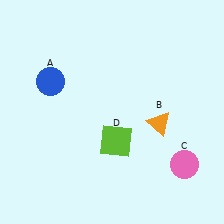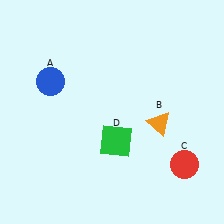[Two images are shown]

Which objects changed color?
C changed from pink to red. D changed from lime to green.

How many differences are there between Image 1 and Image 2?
There are 2 differences between the two images.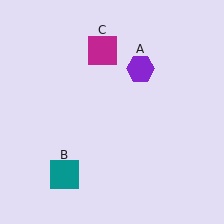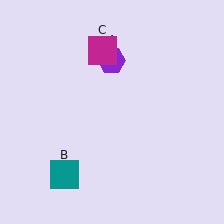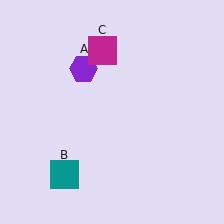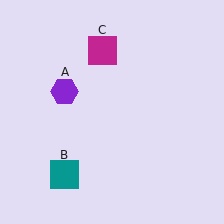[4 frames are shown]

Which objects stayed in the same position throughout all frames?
Teal square (object B) and magenta square (object C) remained stationary.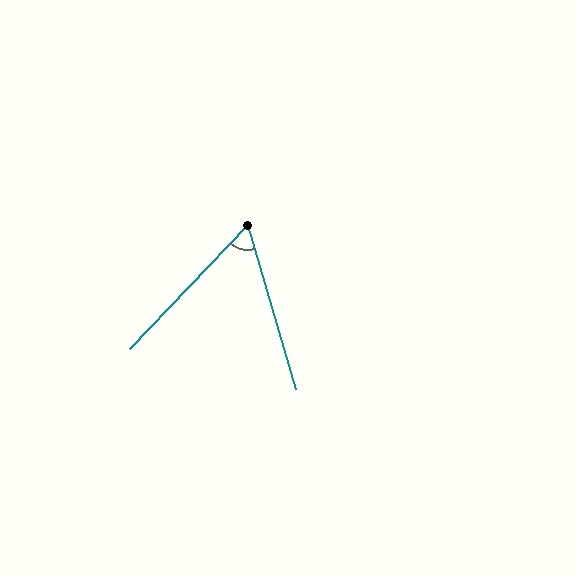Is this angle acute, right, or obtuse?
It is acute.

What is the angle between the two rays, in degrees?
Approximately 60 degrees.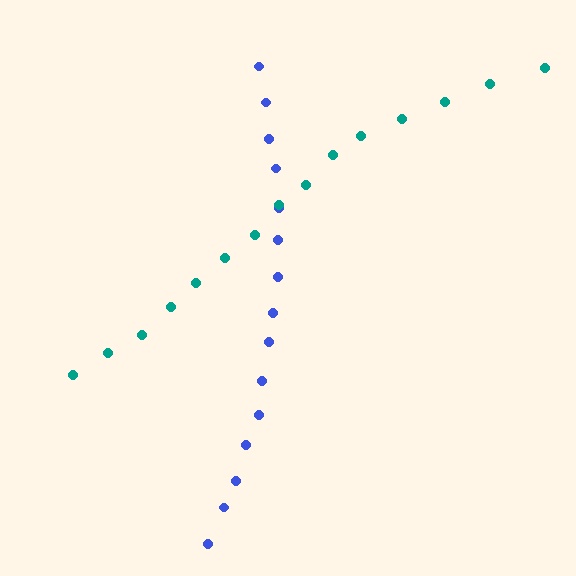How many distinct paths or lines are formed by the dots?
There are 2 distinct paths.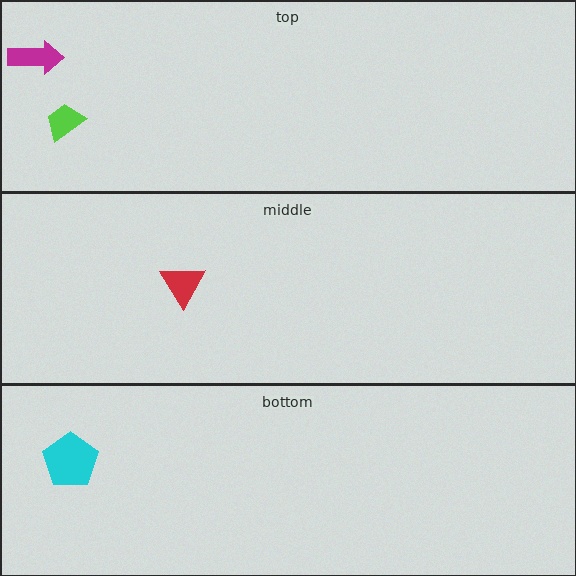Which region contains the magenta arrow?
The top region.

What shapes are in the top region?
The magenta arrow, the lime trapezoid.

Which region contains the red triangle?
The middle region.